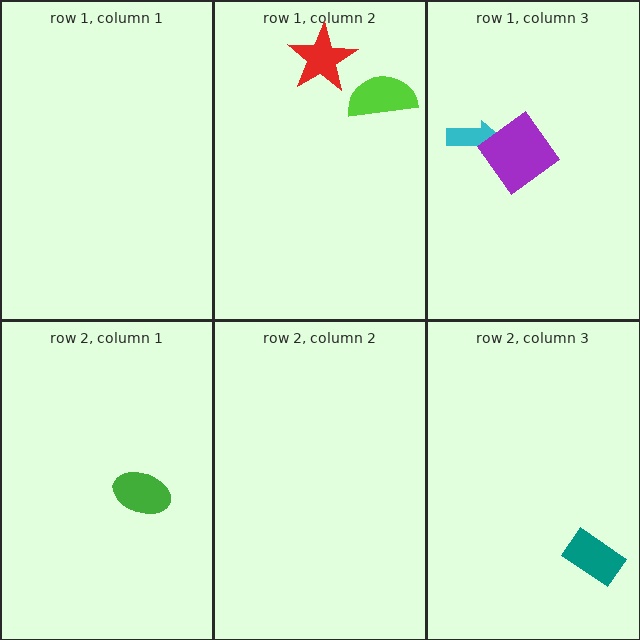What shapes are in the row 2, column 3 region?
The teal rectangle.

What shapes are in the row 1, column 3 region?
The cyan arrow, the purple diamond.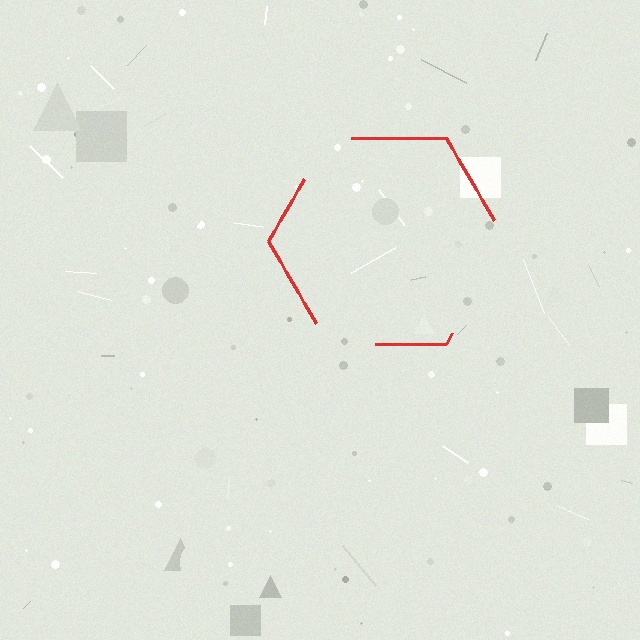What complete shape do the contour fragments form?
The contour fragments form a hexagon.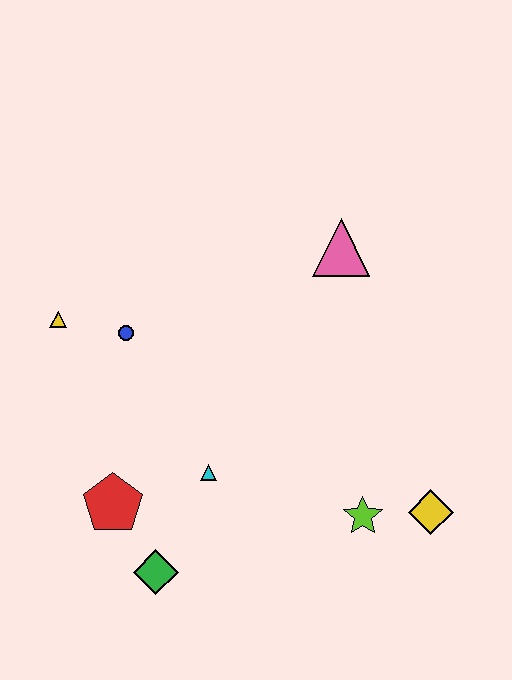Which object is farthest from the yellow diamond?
The yellow triangle is farthest from the yellow diamond.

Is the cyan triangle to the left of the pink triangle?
Yes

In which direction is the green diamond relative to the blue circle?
The green diamond is below the blue circle.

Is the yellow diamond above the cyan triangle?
No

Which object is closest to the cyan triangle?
The red pentagon is closest to the cyan triangle.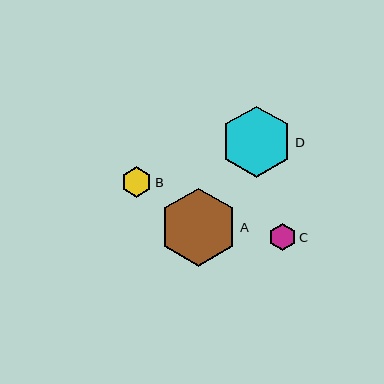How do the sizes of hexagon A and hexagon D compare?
Hexagon A and hexagon D are approximately the same size.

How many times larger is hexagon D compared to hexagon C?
Hexagon D is approximately 2.6 times the size of hexagon C.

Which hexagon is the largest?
Hexagon A is the largest with a size of approximately 78 pixels.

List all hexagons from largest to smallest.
From largest to smallest: A, D, B, C.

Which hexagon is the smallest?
Hexagon C is the smallest with a size of approximately 27 pixels.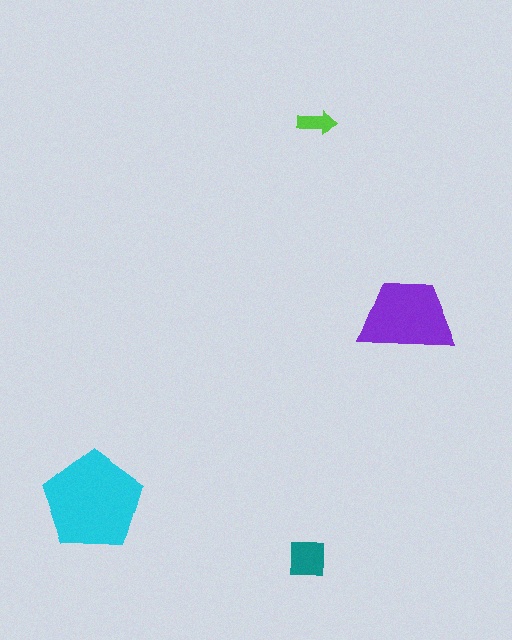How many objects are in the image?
There are 4 objects in the image.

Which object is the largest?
The cyan pentagon.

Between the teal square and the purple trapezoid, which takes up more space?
The purple trapezoid.